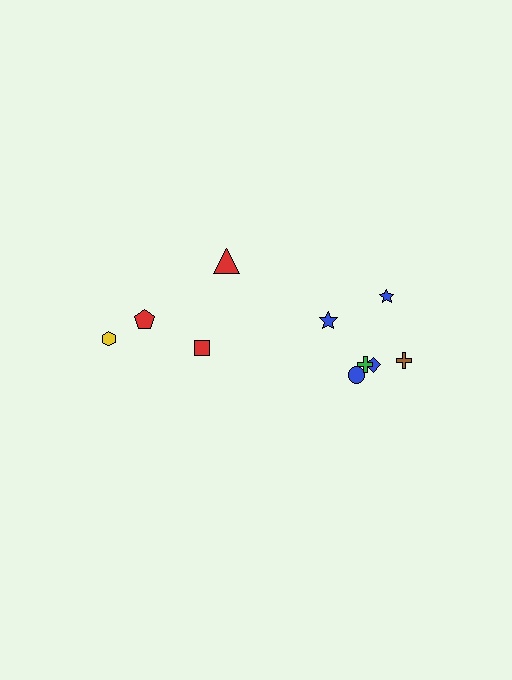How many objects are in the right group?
There are 6 objects.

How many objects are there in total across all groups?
There are 10 objects.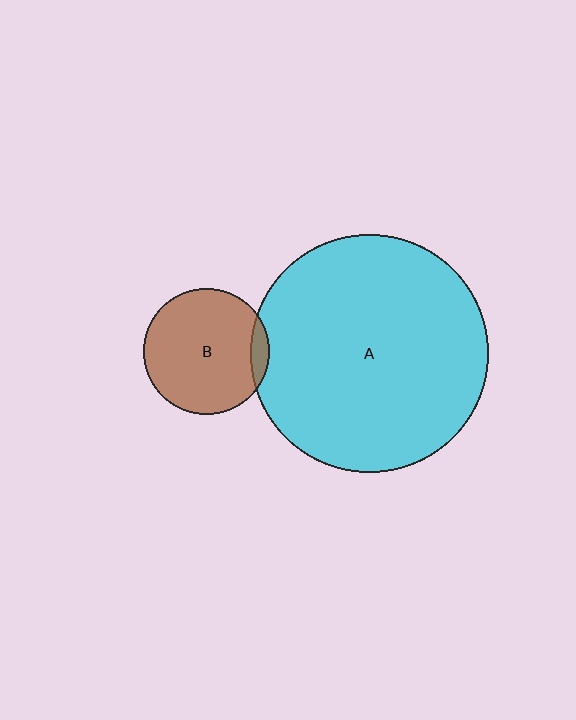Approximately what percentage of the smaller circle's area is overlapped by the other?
Approximately 10%.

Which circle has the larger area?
Circle A (cyan).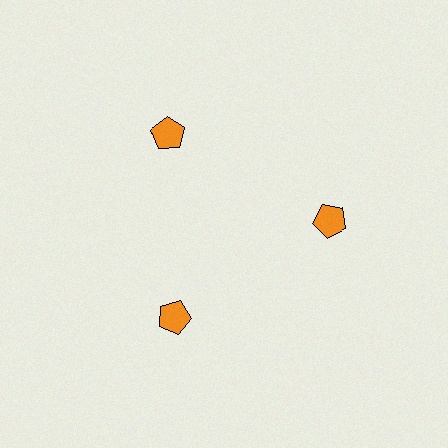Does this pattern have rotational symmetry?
Yes, this pattern has 3-fold rotational symmetry. It looks the same after rotating 120 degrees around the center.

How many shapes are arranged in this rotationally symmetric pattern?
There are 3 shapes, arranged in 3 groups of 1.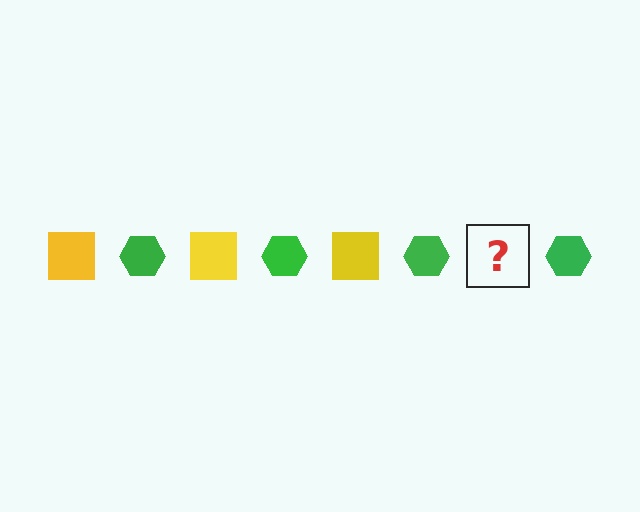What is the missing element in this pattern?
The missing element is a yellow square.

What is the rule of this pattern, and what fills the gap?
The rule is that the pattern alternates between yellow square and green hexagon. The gap should be filled with a yellow square.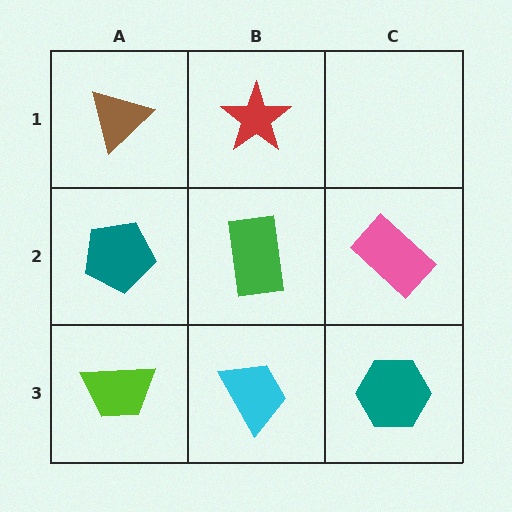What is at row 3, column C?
A teal hexagon.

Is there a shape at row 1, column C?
No, that cell is empty.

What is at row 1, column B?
A red star.